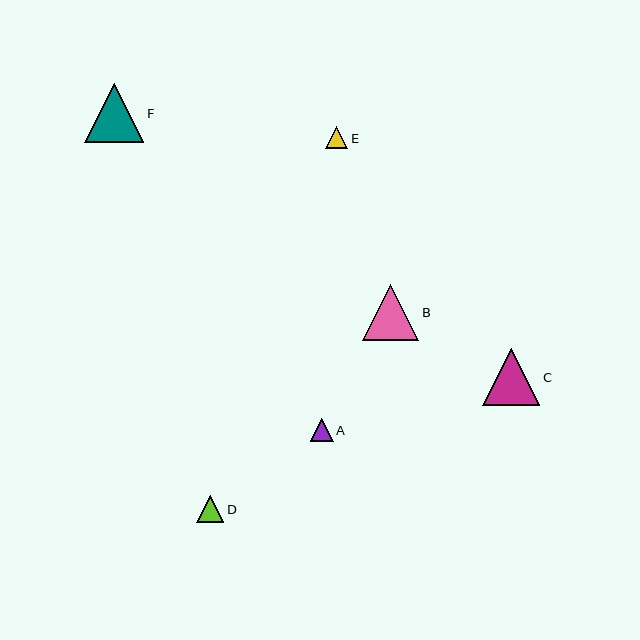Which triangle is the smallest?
Triangle E is the smallest with a size of approximately 22 pixels.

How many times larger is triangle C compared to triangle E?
Triangle C is approximately 2.5 times the size of triangle E.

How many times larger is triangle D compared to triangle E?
Triangle D is approximately 1.2 times the size of triangle E.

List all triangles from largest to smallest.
From largest to smallest: F, C, B, D, A, E.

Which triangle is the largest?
Triangle F is the largest with a size of approximately 59 pixels.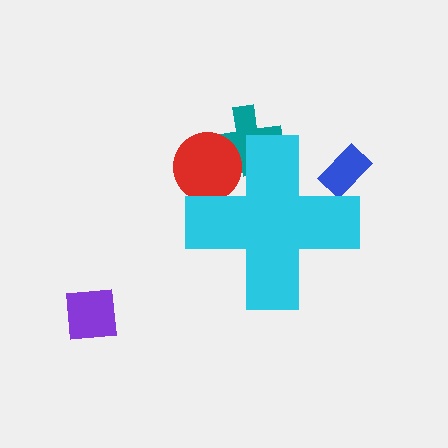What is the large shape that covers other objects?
A cyan cross.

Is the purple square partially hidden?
No, the purple square is fully visible.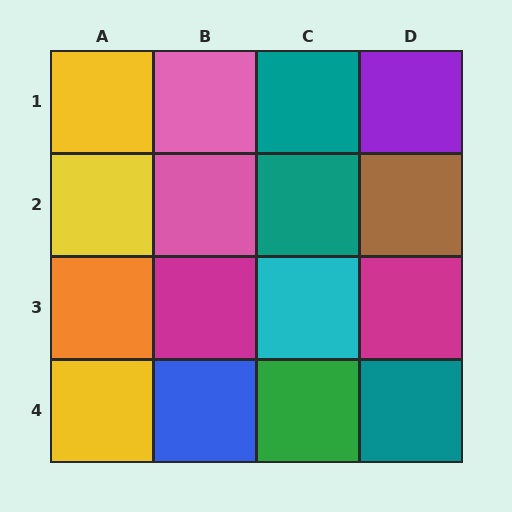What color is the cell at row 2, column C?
Teal.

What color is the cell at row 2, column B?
Pink.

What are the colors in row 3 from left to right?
Orange, magenta, cyan, magenta.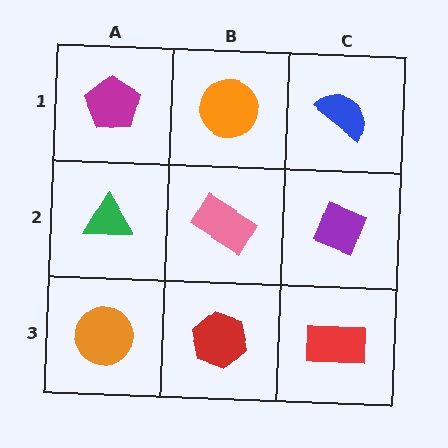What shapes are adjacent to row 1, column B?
A pink rectangle (row 2, column B), a magenta pentagon (row 1, column A), a blue semicircle (row 1, column C).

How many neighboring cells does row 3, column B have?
3.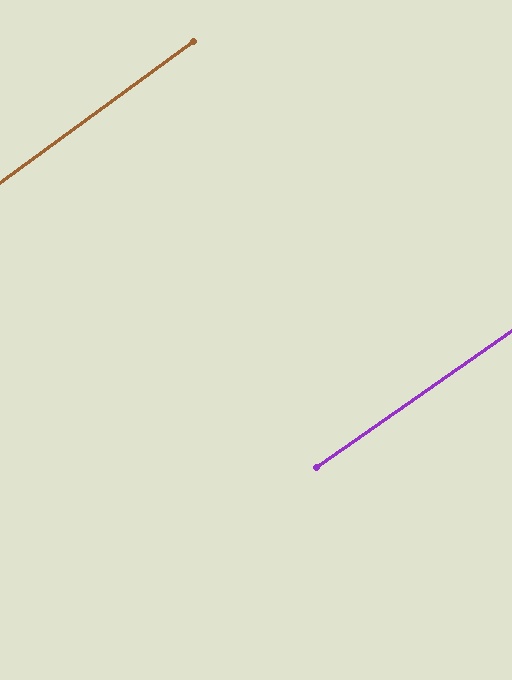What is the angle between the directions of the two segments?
Approximately 1 degree.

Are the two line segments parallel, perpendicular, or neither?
Parallel — their directions differ by only 1.1°.